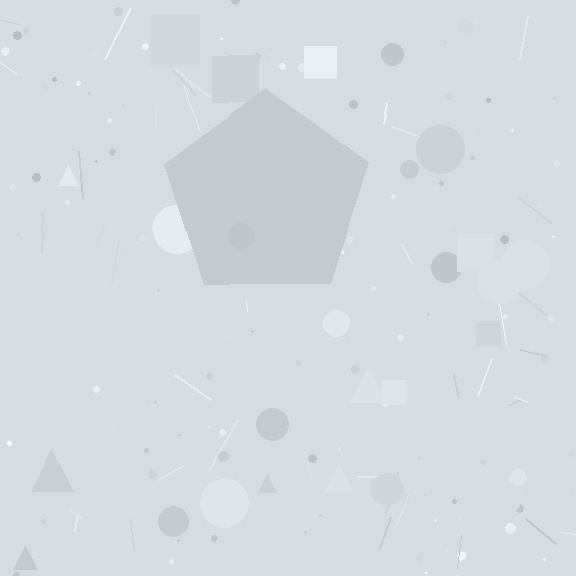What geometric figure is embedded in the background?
A pentagon is embedded in the background.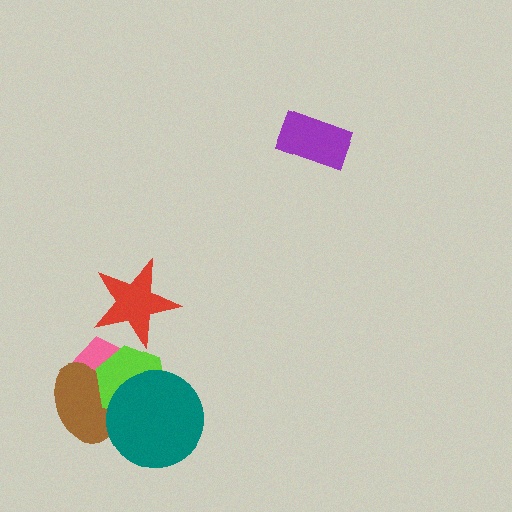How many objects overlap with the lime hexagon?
3 objects overlap with the lime hexagon.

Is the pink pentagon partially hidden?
Yes, it is partially covered by another shape.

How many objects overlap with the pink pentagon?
3 objects overlap with the pink pentagon.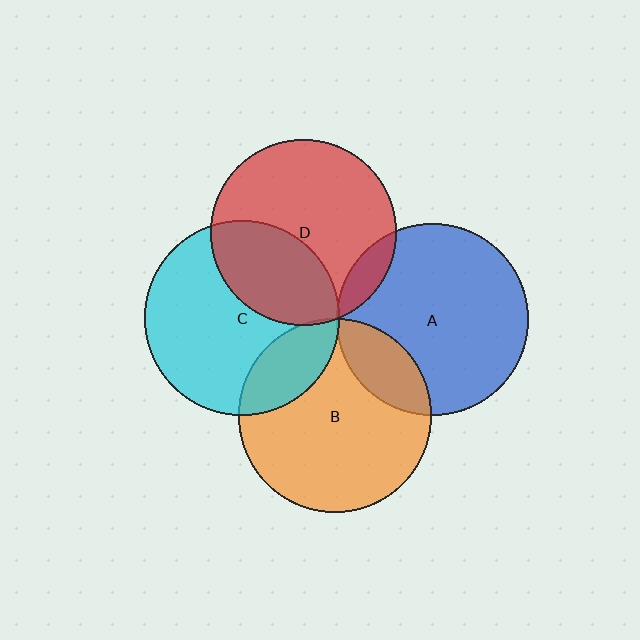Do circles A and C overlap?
Yes.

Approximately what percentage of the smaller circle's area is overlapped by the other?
Approximately 5%.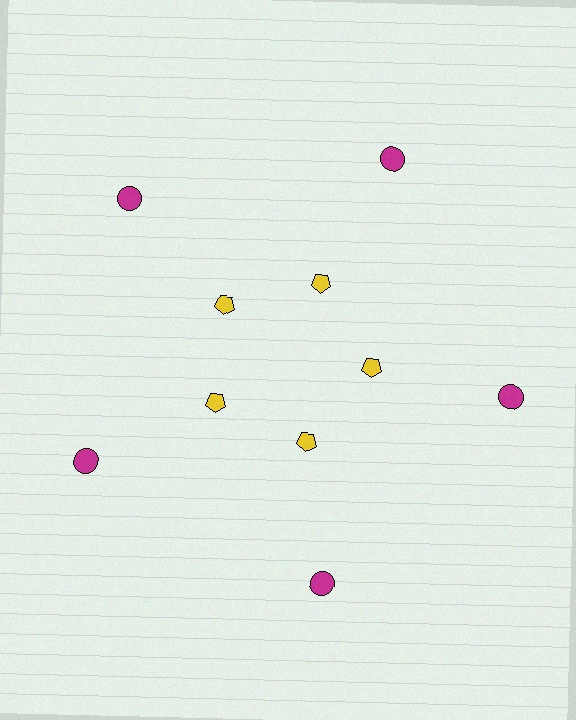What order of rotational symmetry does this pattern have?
This pattern has 5-fold rotational symmetry.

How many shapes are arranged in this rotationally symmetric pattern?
There are 10 shapes, arranged in 5 groups of 2.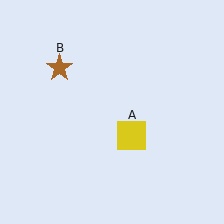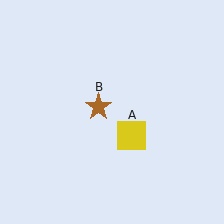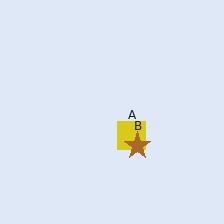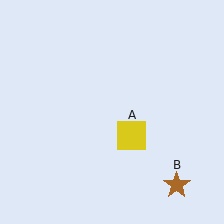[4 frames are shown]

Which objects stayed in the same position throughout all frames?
Yellow square (object A) remained stationary.